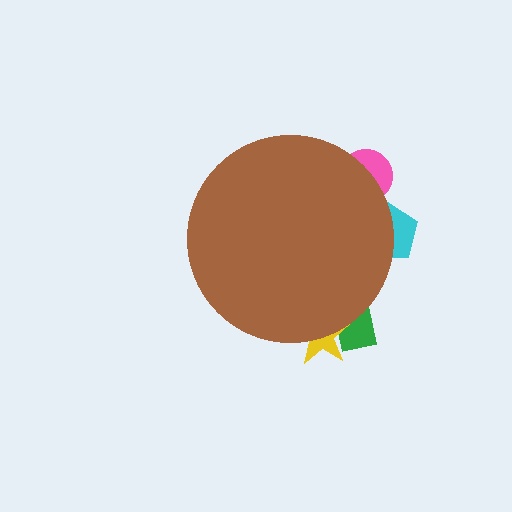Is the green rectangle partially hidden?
Yes, the green rectangle is partially hidden behind the brown circle.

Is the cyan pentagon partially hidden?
Yes, the cyan pentagon is partially hidden behind the brown circle.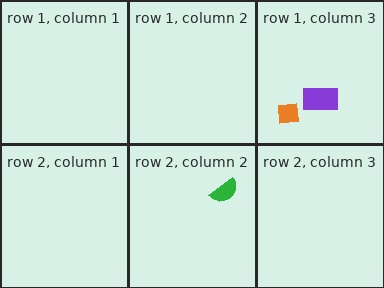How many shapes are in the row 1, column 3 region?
2.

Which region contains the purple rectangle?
The row 1, column 3 region.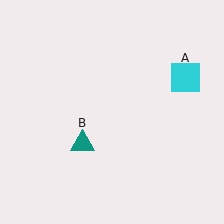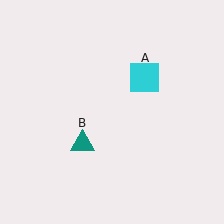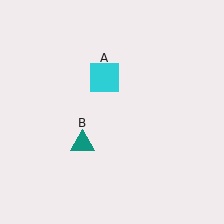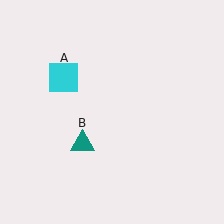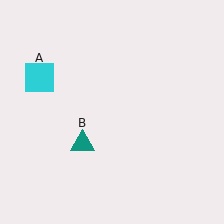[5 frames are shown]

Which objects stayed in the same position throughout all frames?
Teal triangle (object B) remained stationary.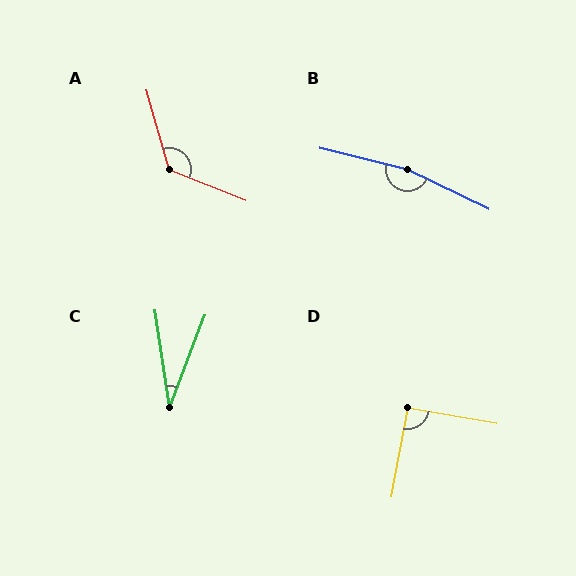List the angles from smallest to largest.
C (29°), D (91°), A (128°), B (168°).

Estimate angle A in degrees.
Approximately 128 degrees.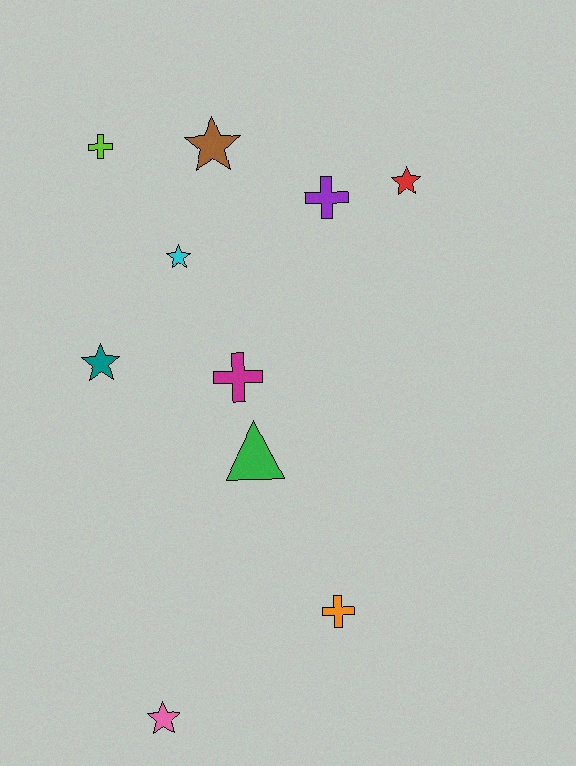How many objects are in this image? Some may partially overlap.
There are 10 objects.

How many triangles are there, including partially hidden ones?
There is 1 triangle.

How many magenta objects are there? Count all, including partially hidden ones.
There is 1 magenta object.